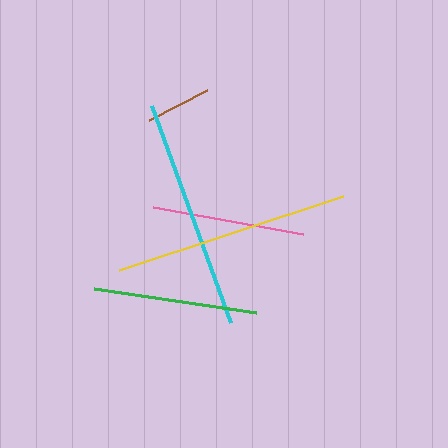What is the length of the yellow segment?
The yellow segment is approximately 236 pixels long.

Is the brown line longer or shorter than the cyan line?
The cyan line is longer than the brown line.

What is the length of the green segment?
The green segment is approximately 164 pixels long.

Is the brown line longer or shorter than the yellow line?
The yellow line is longer than the brown line.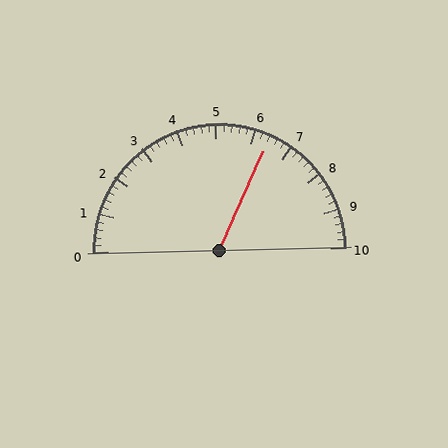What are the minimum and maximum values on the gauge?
The gauge ranges from 0 to 10.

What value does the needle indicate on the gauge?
The needle indicates approximately 6.4.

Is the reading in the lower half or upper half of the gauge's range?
The reading is in the upper half of the range (0 to 10).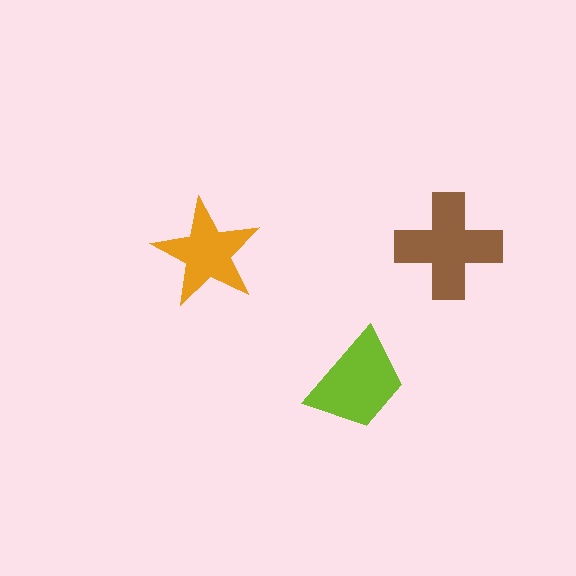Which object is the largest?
The brown cross.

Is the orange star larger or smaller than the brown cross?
Smaller.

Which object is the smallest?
The orange star.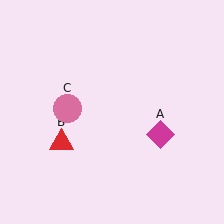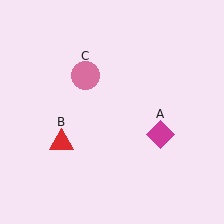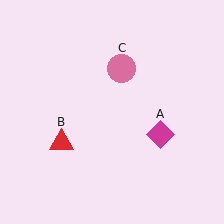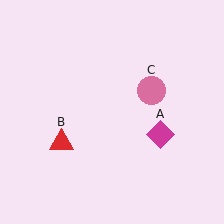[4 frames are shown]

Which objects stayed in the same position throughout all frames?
Magenta diamond (object A) and red triangle (object B) remained stationary.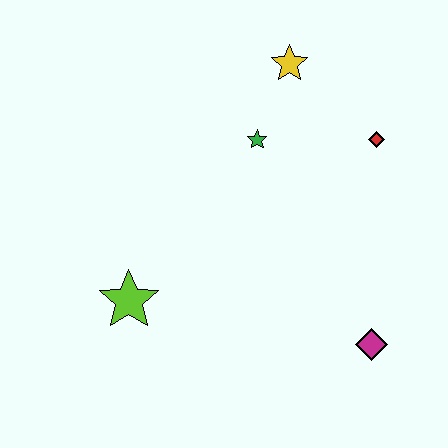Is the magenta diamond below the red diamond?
Yes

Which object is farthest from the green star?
The magenta diamond is farthest from the green star.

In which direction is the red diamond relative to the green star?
The red diamond is to the right of the green star.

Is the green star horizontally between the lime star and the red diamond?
Yes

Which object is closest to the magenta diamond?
The red diamond is closest to the magenta diamond.